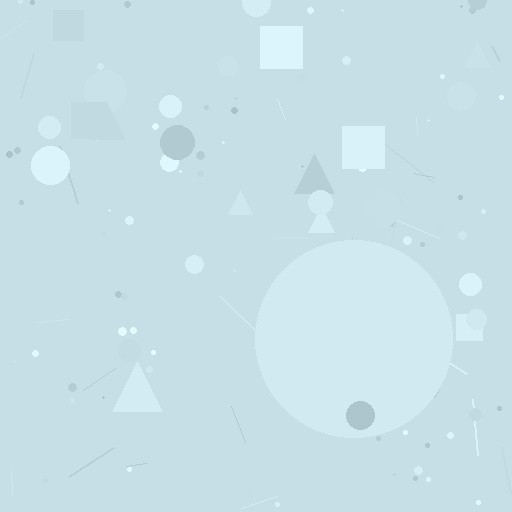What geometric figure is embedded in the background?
A circle is embedded in the background.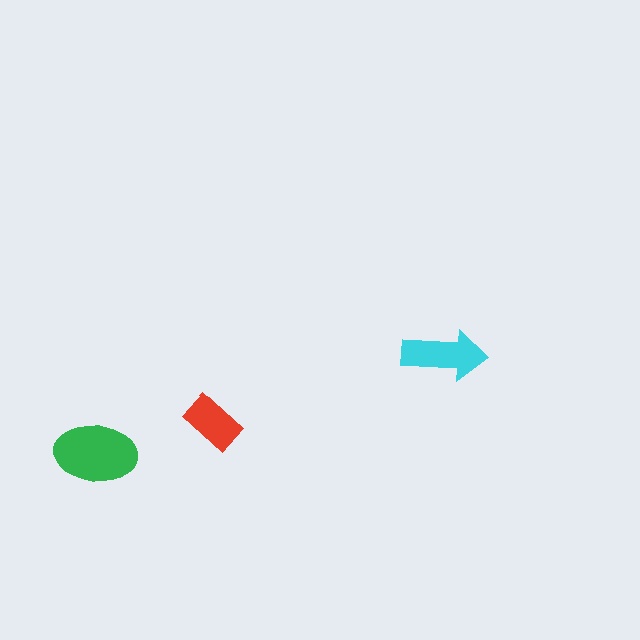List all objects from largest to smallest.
The green ellipse, the cyan arrow, the red rectangle.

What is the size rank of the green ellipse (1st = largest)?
1st.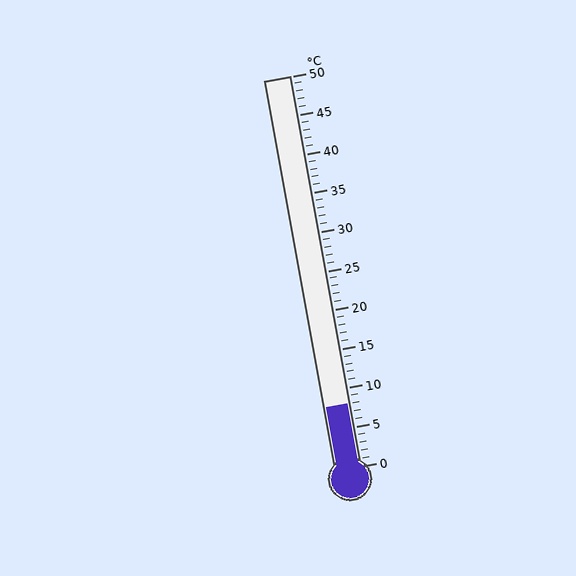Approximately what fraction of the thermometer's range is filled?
The thermometer is filled to approximately 15% of its range.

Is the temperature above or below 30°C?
The temperature is below 30°C.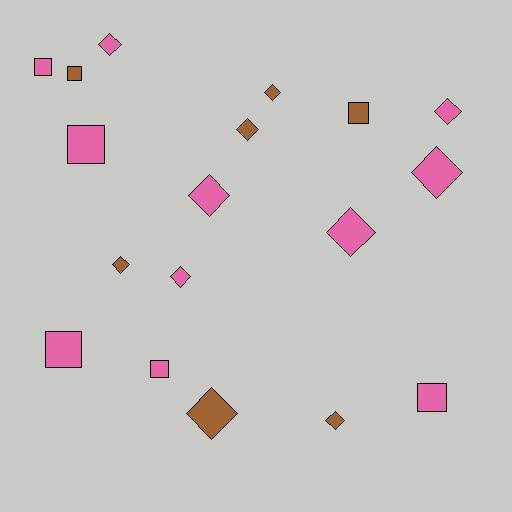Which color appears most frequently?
Pink, with 11 objects.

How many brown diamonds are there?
There are 5 brown diamonds.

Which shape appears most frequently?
Diamond, with 11 objects.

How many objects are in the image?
There are 18 objects.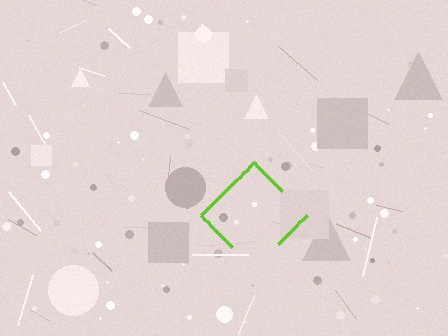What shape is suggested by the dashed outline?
The dashed outline suggests a diamond.